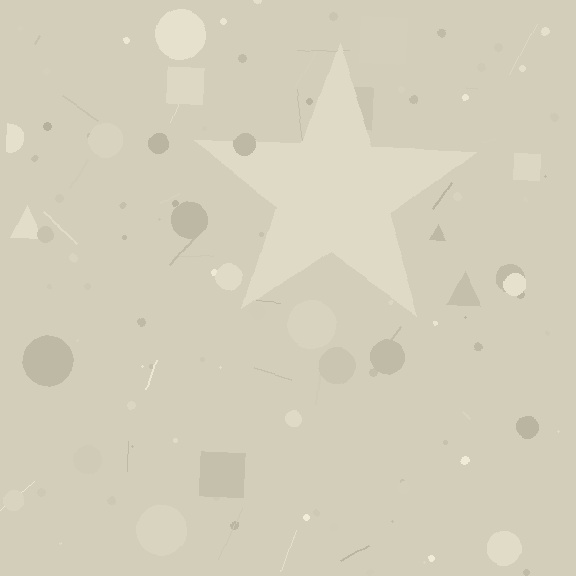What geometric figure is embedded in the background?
A star is embedded in the background.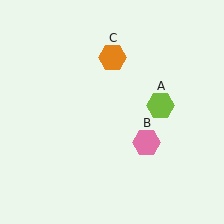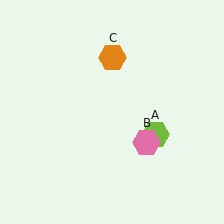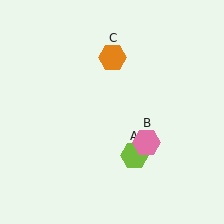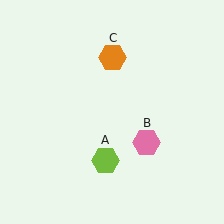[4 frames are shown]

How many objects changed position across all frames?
1 object changed position: lime hexagon (object A).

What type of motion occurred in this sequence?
The lime hexagon (object A) rotated clockwise around the center of the scene.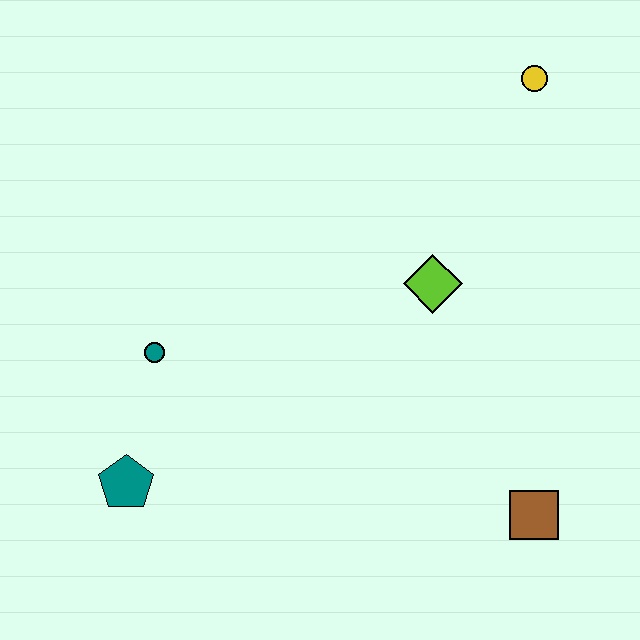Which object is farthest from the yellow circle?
The teal pentagon is farthest from the yellow circle.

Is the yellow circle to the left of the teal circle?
No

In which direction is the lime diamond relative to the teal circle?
The lime diamond is to the right of the teal circle.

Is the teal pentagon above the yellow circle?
No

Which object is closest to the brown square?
The lime diamond is closest to the brown square.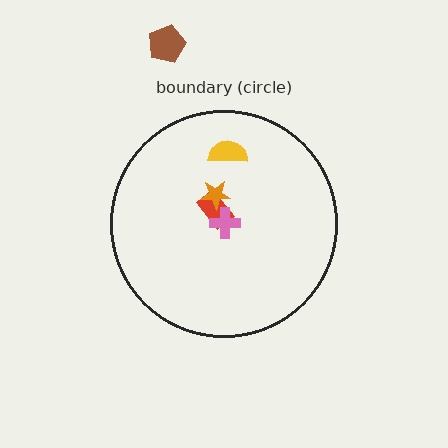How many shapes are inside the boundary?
4 inside, 1 outside.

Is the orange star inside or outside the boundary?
Inside.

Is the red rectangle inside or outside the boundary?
Inside.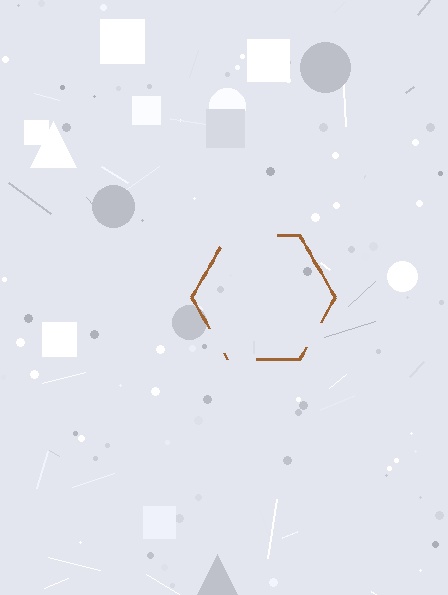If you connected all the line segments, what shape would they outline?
They would outline a hexagon.